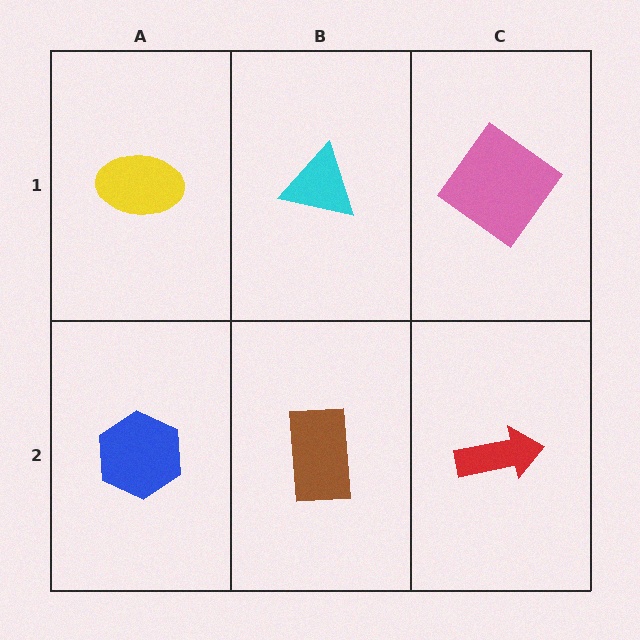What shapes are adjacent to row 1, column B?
A brown rectangle (row 2, column B), a yellow ellipse (row 1, column A), a pink diamond (row 1, column C).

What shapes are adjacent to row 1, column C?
A red arrow (row 2, column C), a cyan triangle (row 1, column B).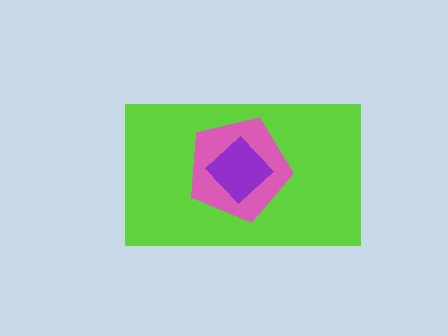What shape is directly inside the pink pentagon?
The purple diamond.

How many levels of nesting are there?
3.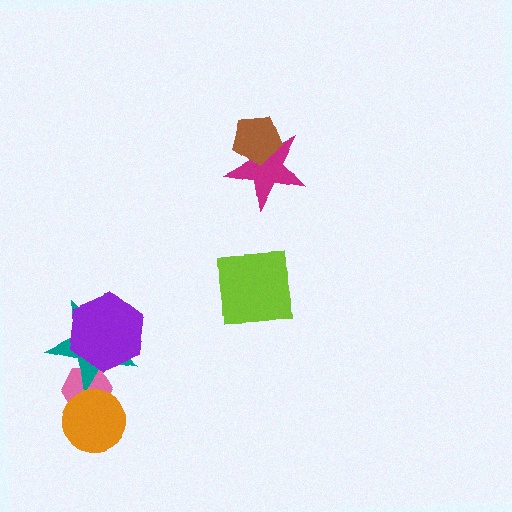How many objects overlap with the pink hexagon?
2 objects overlap with the pink hexagon.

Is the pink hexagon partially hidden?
Yes, it is partially covered by another shape.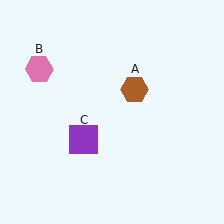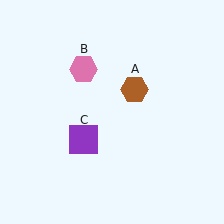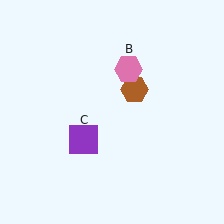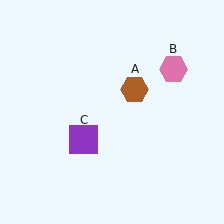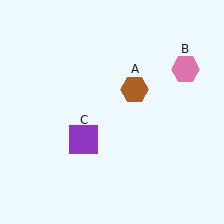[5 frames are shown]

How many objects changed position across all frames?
1 object changed position: pink hexagon (object B).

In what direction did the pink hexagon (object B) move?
The pink hexagon (object B) moved right.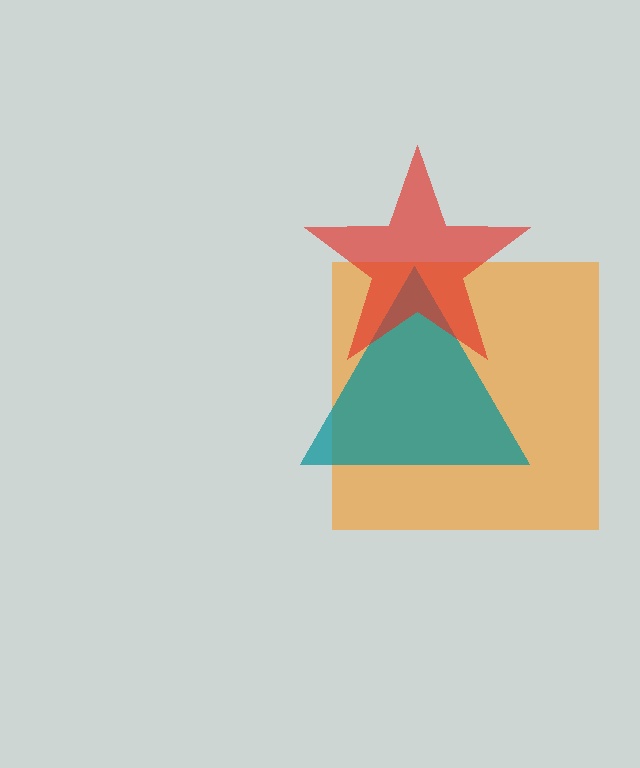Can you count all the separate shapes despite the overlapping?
Yes, there are 3 separate shapes.